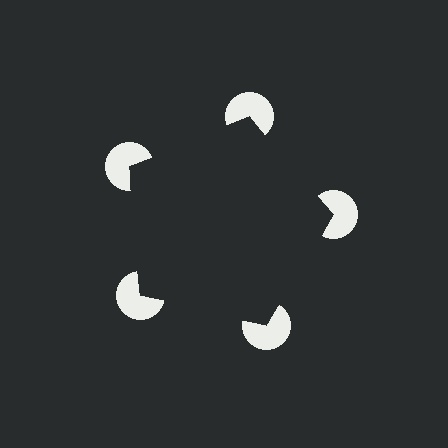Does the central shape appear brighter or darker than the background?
It typically appears slightly darker than the background, even though no actual brightness change is drawn.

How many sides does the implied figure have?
5 sides.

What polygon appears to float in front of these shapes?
An illusory pentagon — its edges are inferred from the aligned wedge cuts in the pac-man discs, not physically drawn.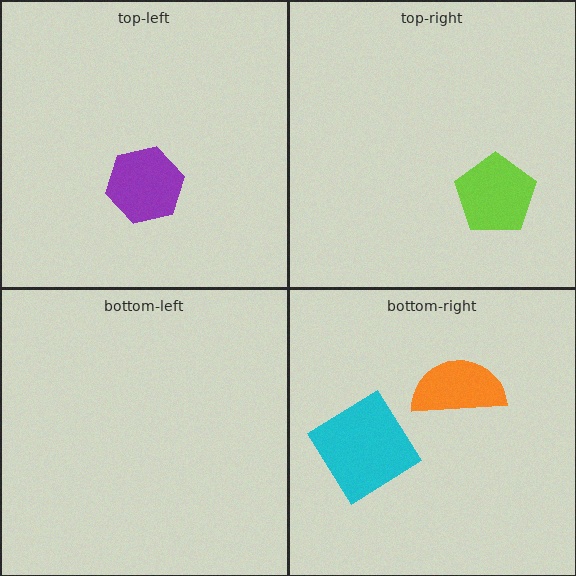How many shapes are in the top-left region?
1.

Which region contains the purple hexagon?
The top-left region.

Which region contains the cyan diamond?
The bottom-right region.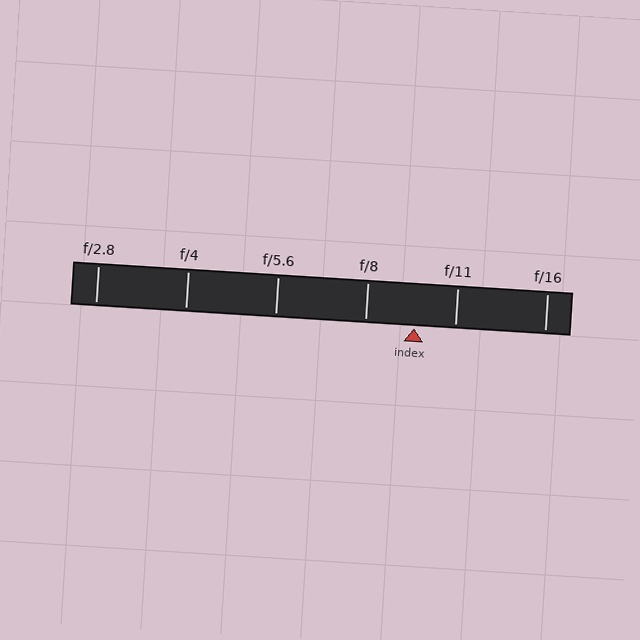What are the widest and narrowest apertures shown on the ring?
The widest aperture shown is f/2.8 and the narrowest is f/16.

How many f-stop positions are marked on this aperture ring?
There are 6 f-stop positions marked.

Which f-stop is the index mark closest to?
The index mark is closest to f/11.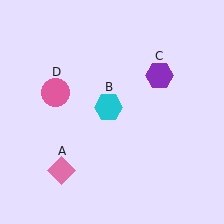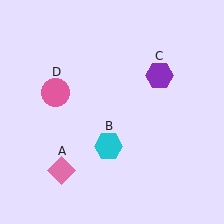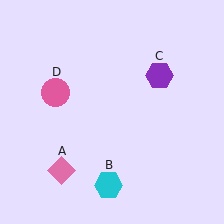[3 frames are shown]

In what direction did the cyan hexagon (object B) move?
The cyan hexagon (object B) moved down.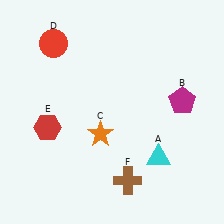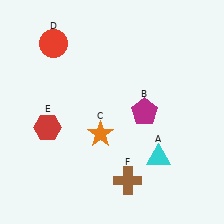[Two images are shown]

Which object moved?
The magenta pentagon (B) moved left.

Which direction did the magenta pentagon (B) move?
The magenta pentagon (B) moved left.